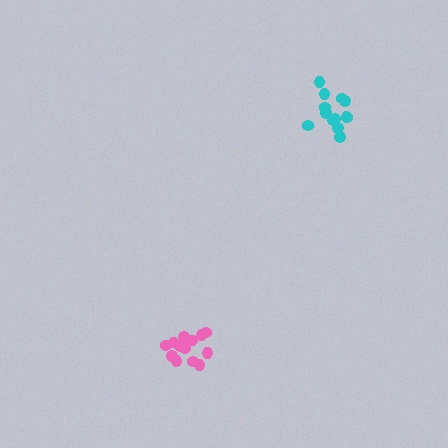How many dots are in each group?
Group 1: 13 dots, Group 2: 14 dots (27 total).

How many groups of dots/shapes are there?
There are 2 groups.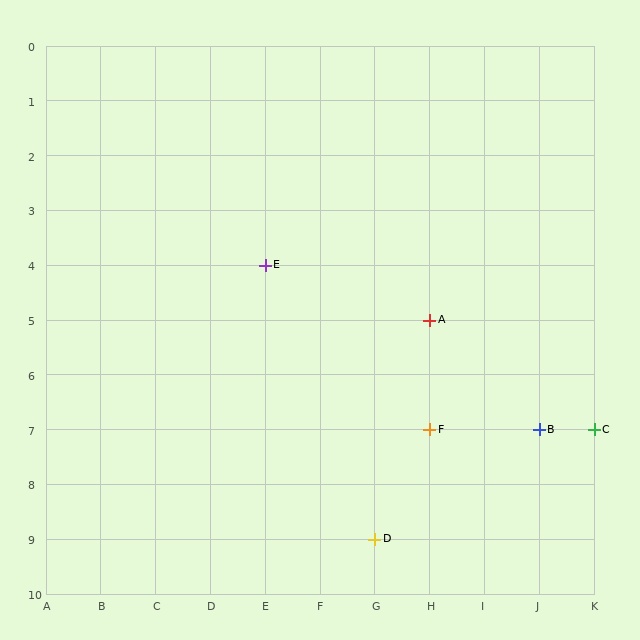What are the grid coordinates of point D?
Point D is at grid coordinates (G, 9).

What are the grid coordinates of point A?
Point A is at grid coordinates (H, 5).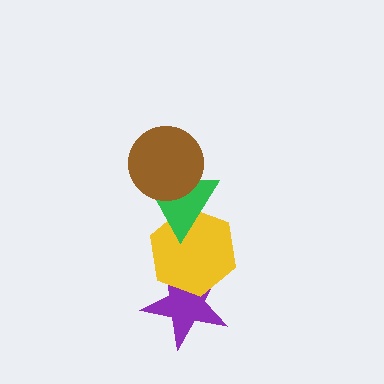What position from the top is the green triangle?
The green triangle is 2nd from the top.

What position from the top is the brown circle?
The brown circle is 1st from the top.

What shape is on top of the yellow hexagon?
The green triangle is on top of the yellow hexagon.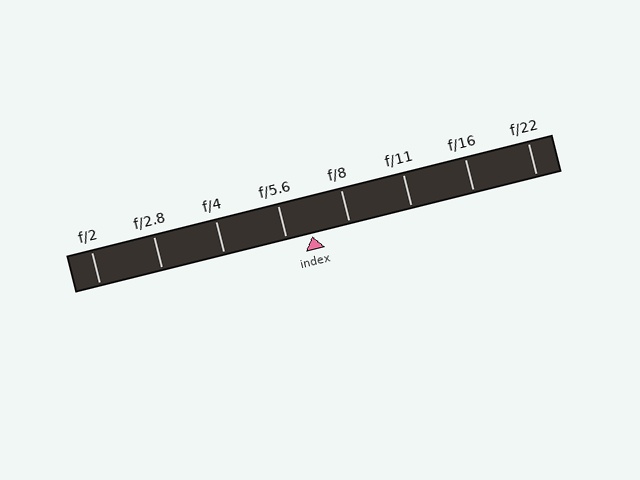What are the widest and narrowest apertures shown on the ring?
The widest aperture shown is f/2 and the narrowest is f/22.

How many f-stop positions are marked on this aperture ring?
There are 8 f-stop positions marked.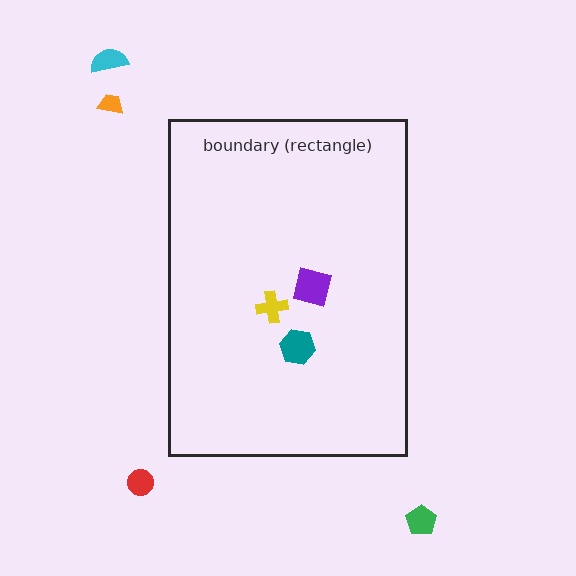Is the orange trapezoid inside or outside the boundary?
Outside.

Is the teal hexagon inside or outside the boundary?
Inside.